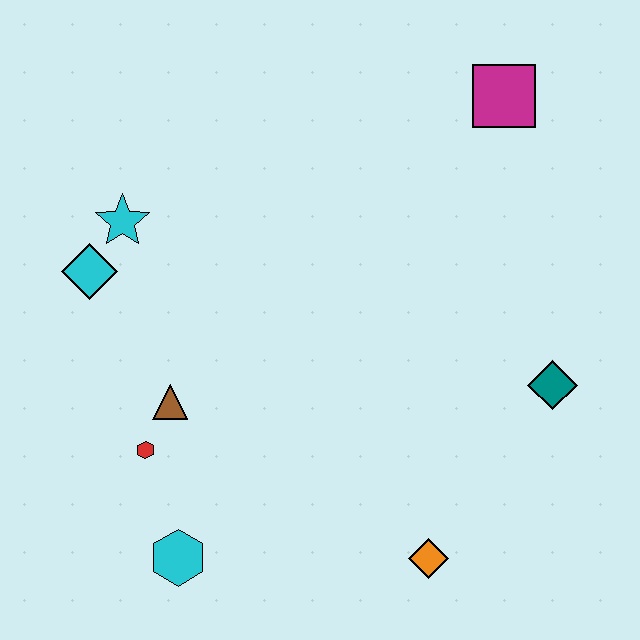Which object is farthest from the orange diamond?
The magenta square is farthest from the orange diamond.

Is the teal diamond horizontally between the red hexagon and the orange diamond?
No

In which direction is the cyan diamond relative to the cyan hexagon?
The cyan diamond is above the cyan hexagon.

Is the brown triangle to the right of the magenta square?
No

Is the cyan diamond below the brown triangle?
No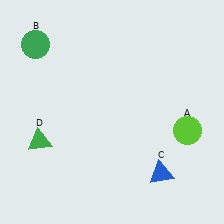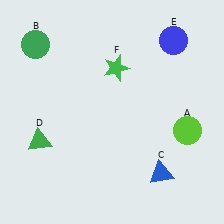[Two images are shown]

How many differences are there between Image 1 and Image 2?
There are 2 differences between the two images.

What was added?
A blue circle (E), a green star (F) were added in Image 2.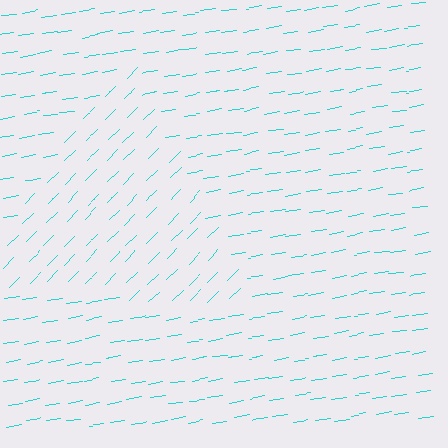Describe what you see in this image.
The image is filled with small cyan line segments. A triangle region in the image has lines oriented differently from the surrounding lines, creating a visible texture boundary.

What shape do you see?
I see a triangle.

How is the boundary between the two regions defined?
The boundary is defined purely by a change in line orientation (approximately 36 degrees difference). All lines are the same color and thickness.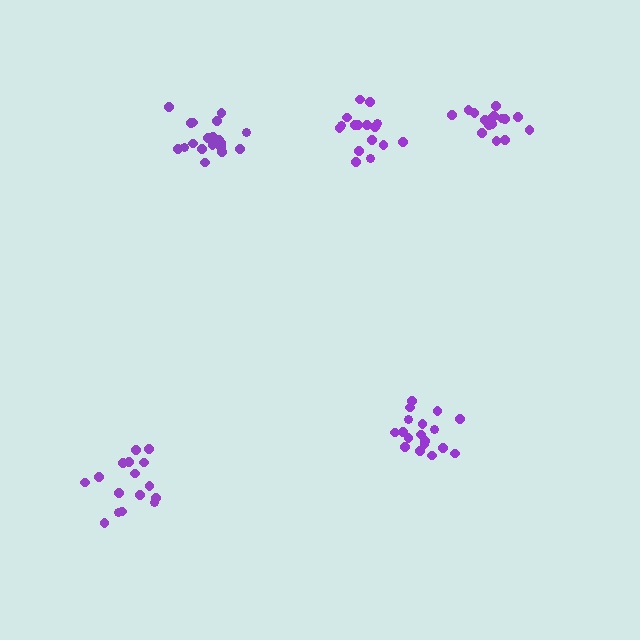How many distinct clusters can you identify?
There are 5 distinct clusters.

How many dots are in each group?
Group 1: 16 dots, Group 2: 18 dots, Group 3: 16 dots, Group 4: 20 dots, Group 5: 16 dots (86 total).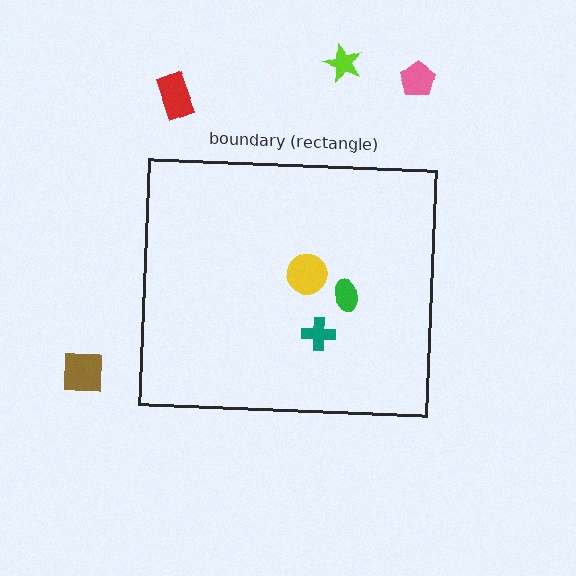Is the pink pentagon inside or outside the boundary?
Outside.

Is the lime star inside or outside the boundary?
Outside.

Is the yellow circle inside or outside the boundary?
Inside.